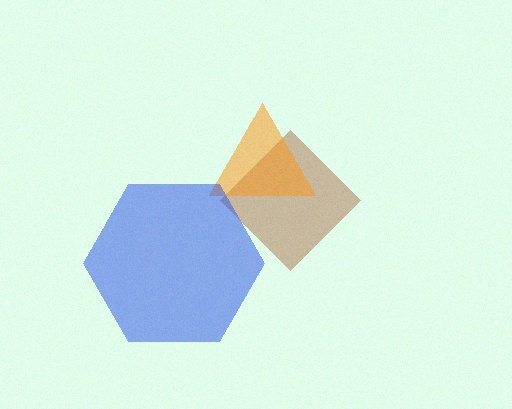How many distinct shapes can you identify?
There are 3 distinct shapes: a brown diamond, an orange triangle, a blue hexagon.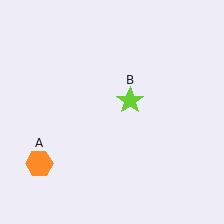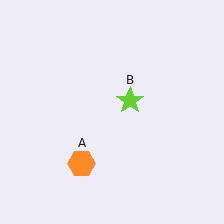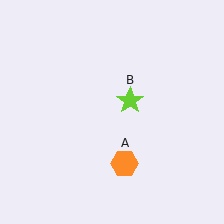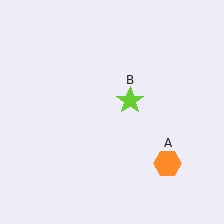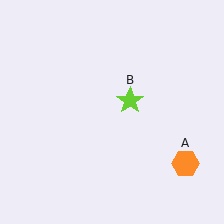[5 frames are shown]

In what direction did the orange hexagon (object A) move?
The orange hexagon (object A) moved right.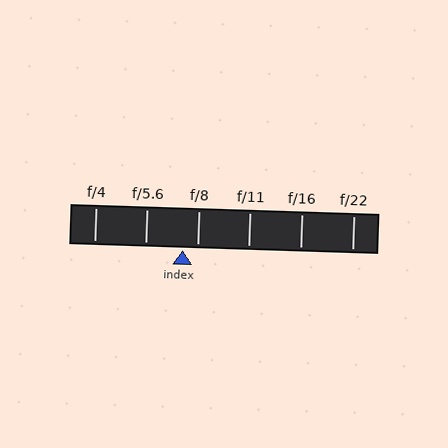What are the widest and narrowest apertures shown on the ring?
The widest aperture shown is f/4 and the narrowest is f/22.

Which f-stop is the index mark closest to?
The index mark is closest to f/8.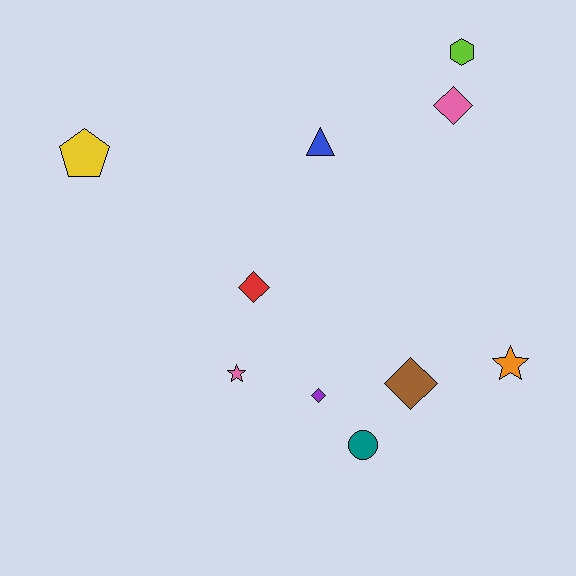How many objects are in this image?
There are 10 objects.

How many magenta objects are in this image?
There are no magenta objects.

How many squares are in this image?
There are no squares.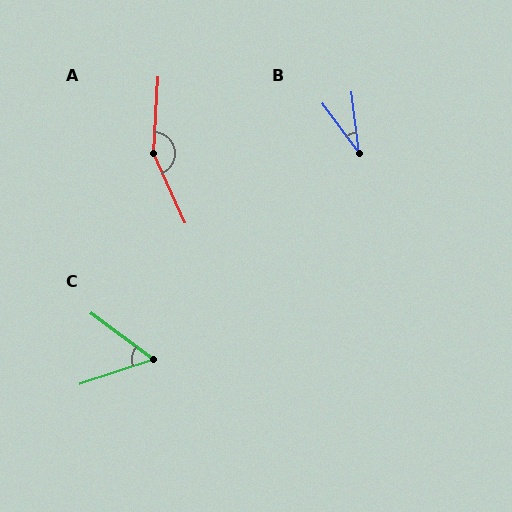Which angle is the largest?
A, at approximately 152 degrees.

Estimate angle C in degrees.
Approximately 54 degrees.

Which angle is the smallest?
B, at approximately 30 degrees.